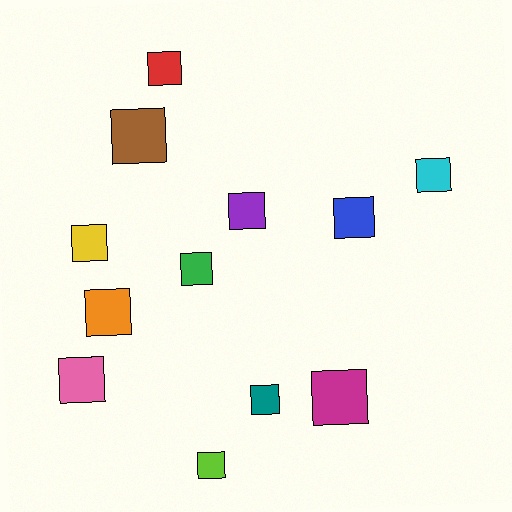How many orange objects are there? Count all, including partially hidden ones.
There is 1 orange object.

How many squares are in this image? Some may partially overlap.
There are 12 squares.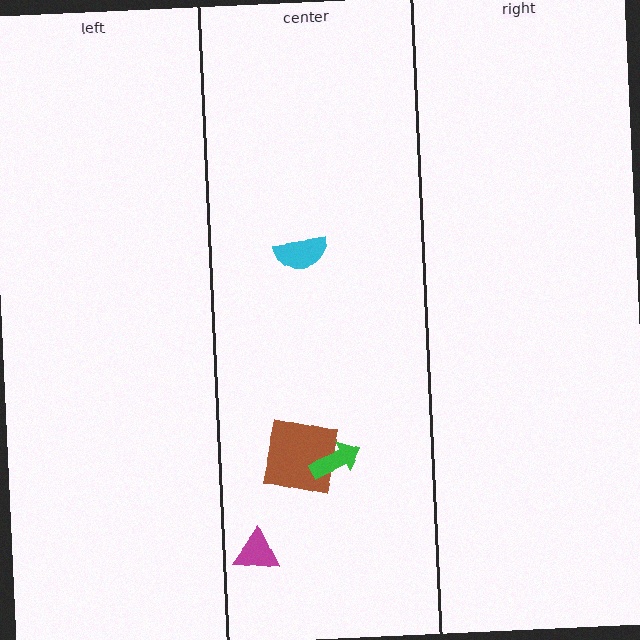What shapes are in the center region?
The cyan semicircle, the magenta triangle, the brown square, the green arrow.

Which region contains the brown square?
The center region.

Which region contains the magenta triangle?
The center region.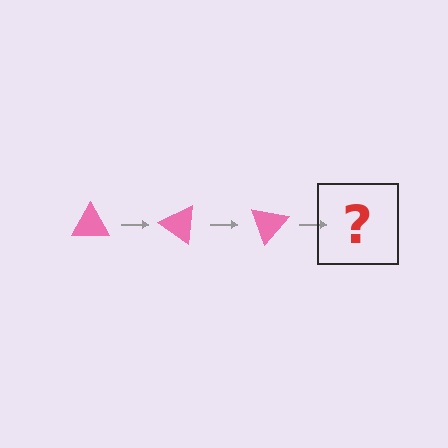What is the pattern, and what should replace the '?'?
The pattern is that the triangle rotates 35 degrees each step. The '?' should be a pink triangle rotated 105 degrees.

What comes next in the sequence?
The next element should be a pink triangle rotated 105 degrees.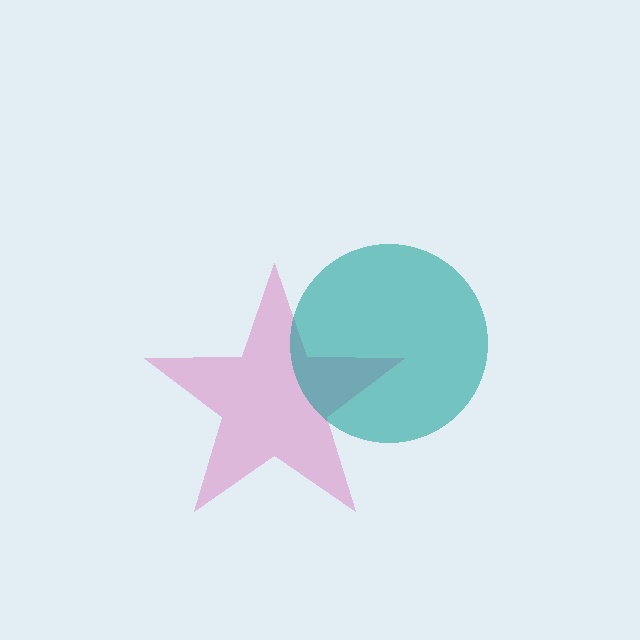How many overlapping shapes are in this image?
There are 2 overlapping shapes in the image.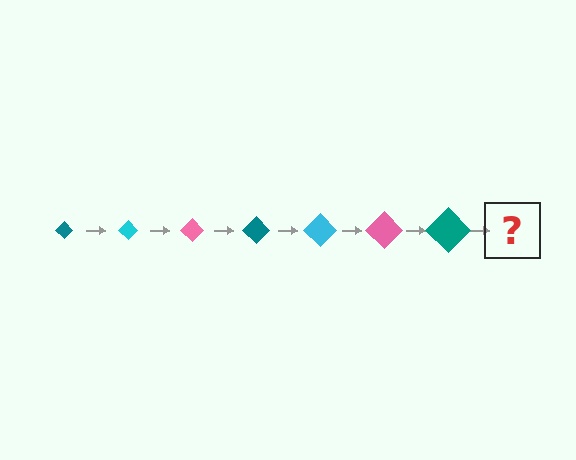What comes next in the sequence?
The next element should be a cyan diamond, larger than the previous one.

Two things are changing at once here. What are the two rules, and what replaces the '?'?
The two rules are that the diamond grows larger each step and the color cycles through teal, cyan, and pink. The '?' should be a cyan diamond, larger than the previous one.